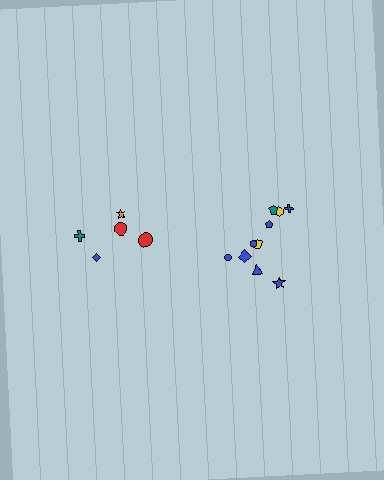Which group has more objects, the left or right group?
The right group.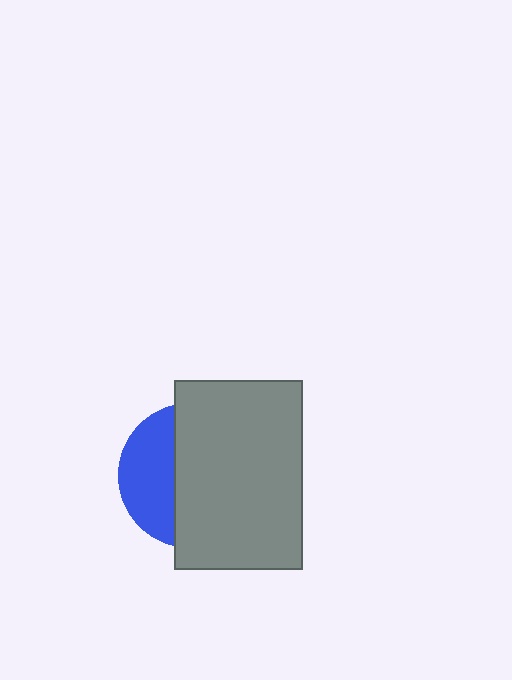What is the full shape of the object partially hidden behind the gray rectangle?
The partially hidden object is a blue circle.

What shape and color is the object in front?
The object in front is a gray rectangle.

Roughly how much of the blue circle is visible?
A small part of it is visible (roughly 35%).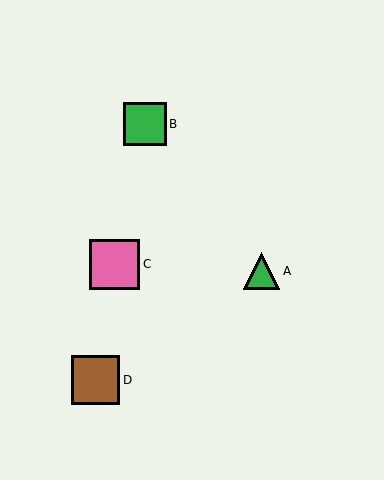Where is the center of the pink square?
The center of the pink square is at (114, 264).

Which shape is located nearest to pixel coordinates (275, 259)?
The green triangle (labeled A) at (261, 271) is nearest to that location.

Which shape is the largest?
The pink square (labeled C) is the largest.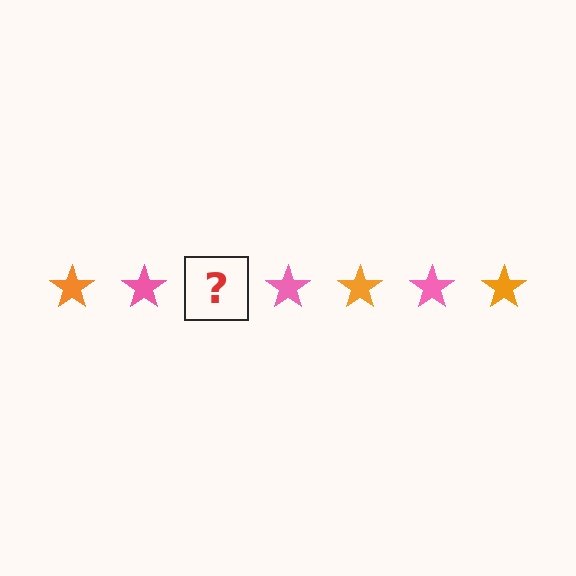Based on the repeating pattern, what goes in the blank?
The blank should be an orange star.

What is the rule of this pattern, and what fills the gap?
The rule is that the pattern cycles through orange, pink stars. The gap should be filled with an orange star.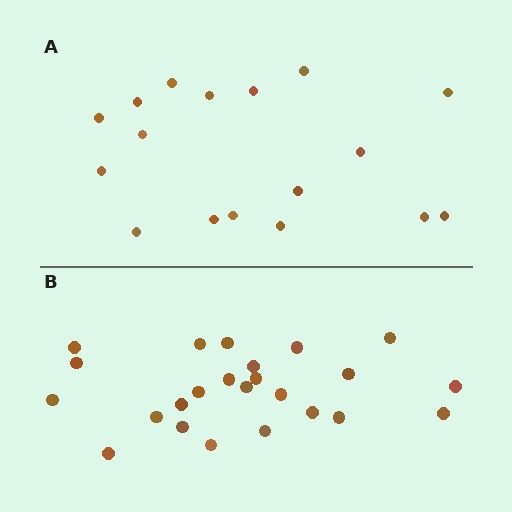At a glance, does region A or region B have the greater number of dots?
Region B (the bottom region) has more dots.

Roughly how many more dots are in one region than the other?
Region B has roughly 8 or so more dots than region A.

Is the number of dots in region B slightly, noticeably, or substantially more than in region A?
Region B has noticeably more, but not dramatically so. The ratio is roughly 1.4 to 1.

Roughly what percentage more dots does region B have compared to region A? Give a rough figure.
About 40% more.